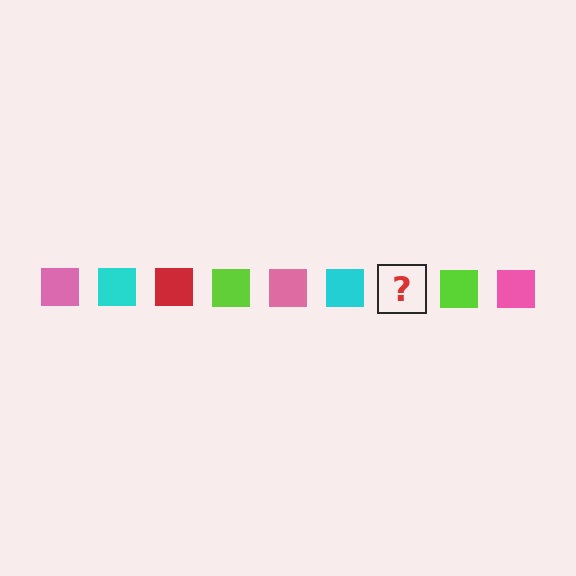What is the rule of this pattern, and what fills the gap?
The rule is that the pattern cycles through pink, cyan, red, lime squares. The gap should be filled with a red square.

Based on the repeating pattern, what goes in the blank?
The blank should be a red square.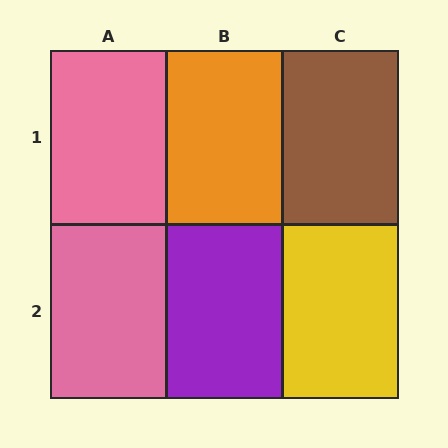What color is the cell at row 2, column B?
Purple.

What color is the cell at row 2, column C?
Yellow.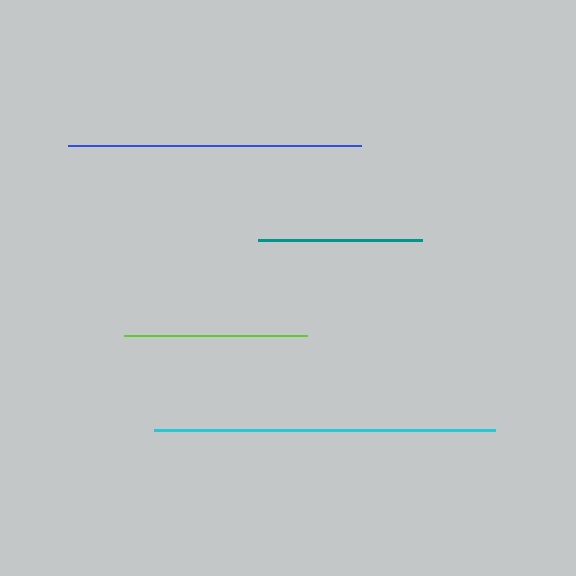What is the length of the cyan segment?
The cyan segment is approximately 341 pixels long.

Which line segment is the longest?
The cyan line is the longest at approximately 341 pixels.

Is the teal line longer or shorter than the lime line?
The lime line is longer than the teal line.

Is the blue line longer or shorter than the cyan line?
The cyan line is longer than the blue line.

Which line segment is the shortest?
The teal line is the shortest at approximately 164 pixels.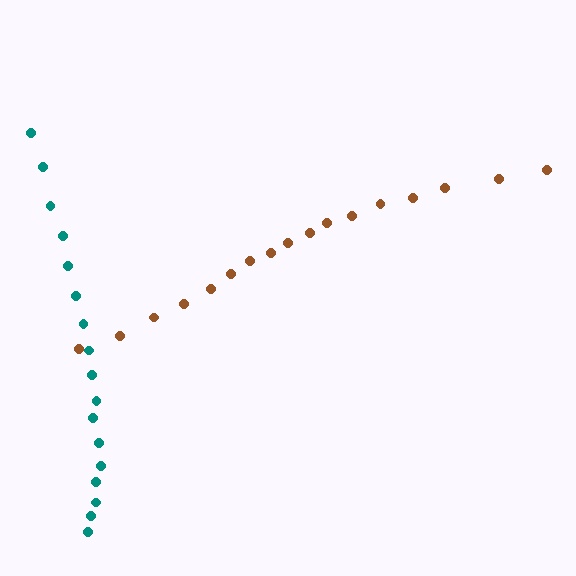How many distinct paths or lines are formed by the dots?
There are 2 distinct paths.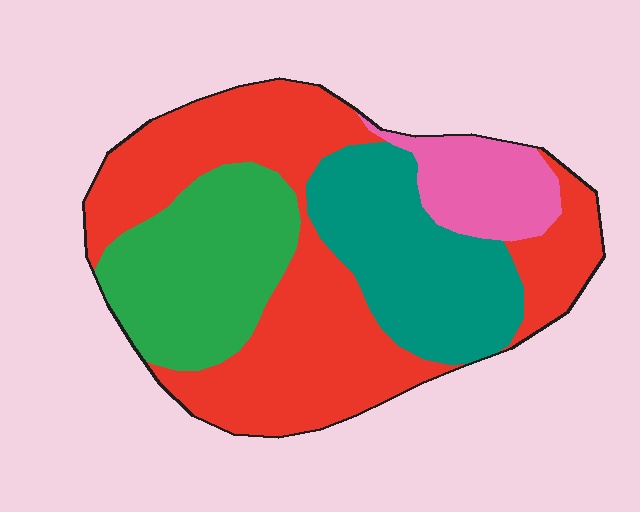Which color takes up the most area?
Red, at roughly 45%.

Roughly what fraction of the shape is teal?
Teal takes up less than a quarter of the shape.